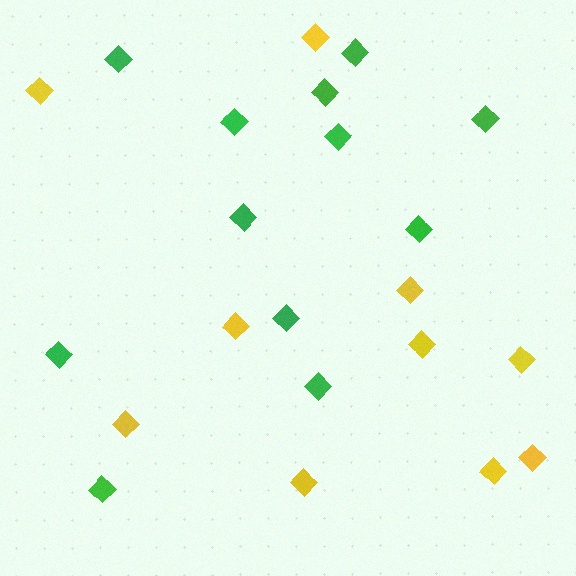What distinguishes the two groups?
There are 2 groups: one group of yellow diamonds (10) and one group of green diamonds (12).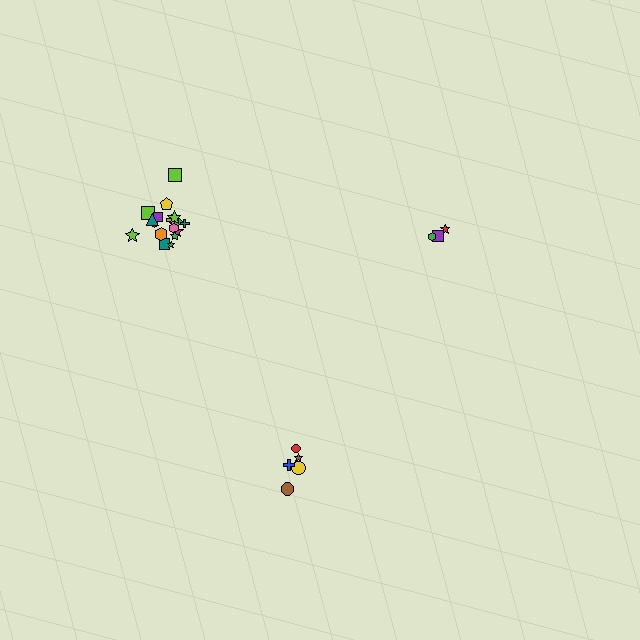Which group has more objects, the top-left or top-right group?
The top-left group.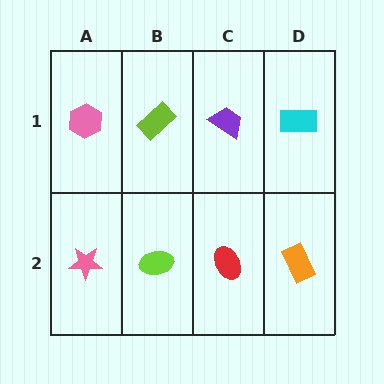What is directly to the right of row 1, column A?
A lime rectangle.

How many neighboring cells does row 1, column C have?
3.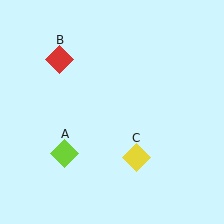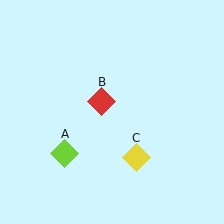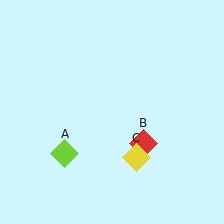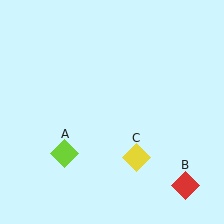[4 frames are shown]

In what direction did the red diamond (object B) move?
The red diamond (object B) moved down and to the right.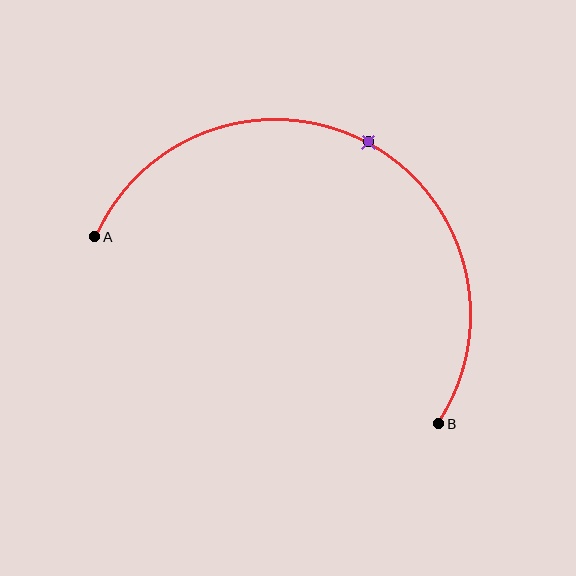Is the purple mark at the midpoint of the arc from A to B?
Yes. The purple mark lies on the arc at equal arc-length from both A and B — it is the arc midpoint.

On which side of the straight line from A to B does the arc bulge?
The arc bulges above the straight line connecting A and B.